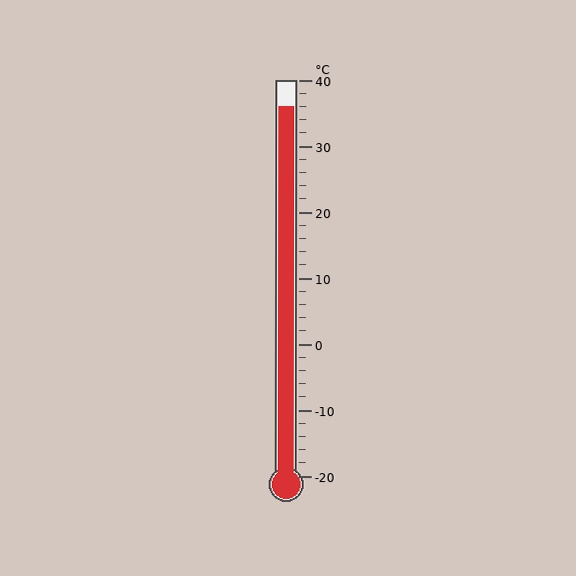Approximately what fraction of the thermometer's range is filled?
The thermometer is filled to approximately 95% of its range.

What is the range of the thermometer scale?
The thermometer scale ranges from -20°C to 40°C.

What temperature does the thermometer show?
The thermometer shows approximately 36°C.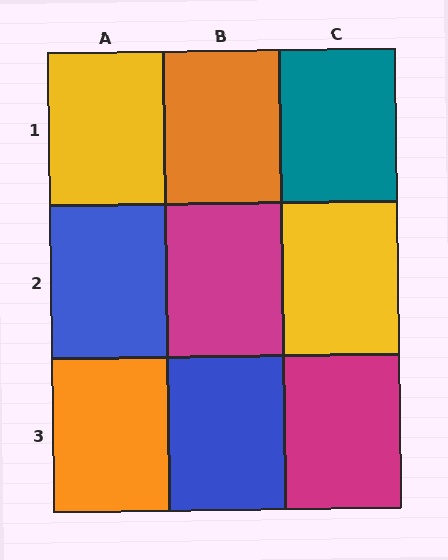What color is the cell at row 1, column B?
Orange.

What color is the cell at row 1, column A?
Yellow.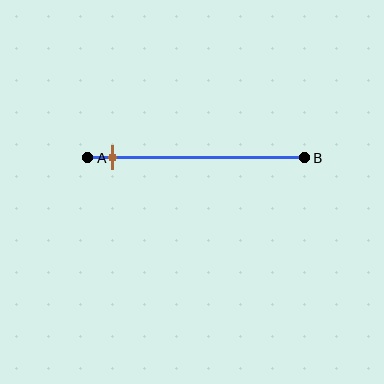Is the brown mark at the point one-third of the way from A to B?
No, the mark is at about 10% from A, not at the 33% one-third point.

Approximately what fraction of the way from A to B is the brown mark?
The brown mark is approximately 10% of the way from A to B.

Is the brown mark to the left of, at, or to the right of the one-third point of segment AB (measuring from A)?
The brown mark is to the left of the one-third point of segment AB.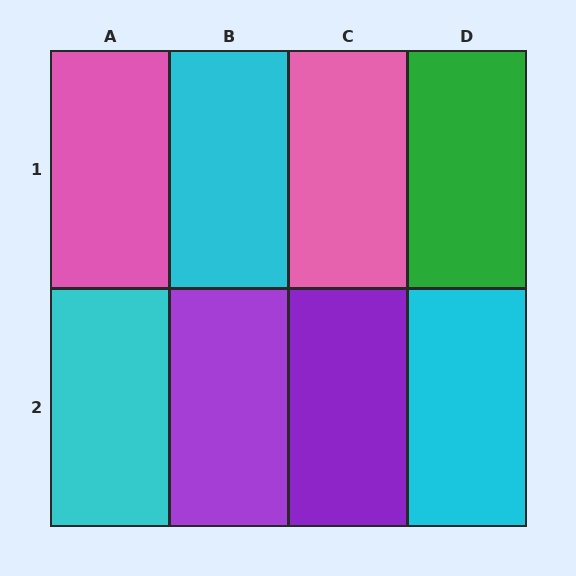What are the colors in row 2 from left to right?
Cyan, purple, purple, cyan.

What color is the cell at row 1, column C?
Pink.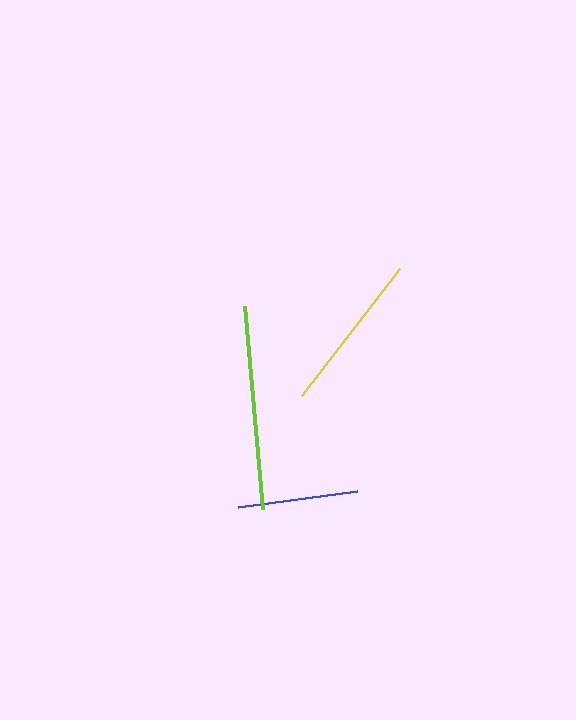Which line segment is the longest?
The lime line is the longest at approximately 204 pixels.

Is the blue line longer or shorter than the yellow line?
The yellow line is longer than the blue line.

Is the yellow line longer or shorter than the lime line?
The lime line is longer than the yellow line.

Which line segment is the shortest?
The blue line is the shortest at approximately 120 pixels.